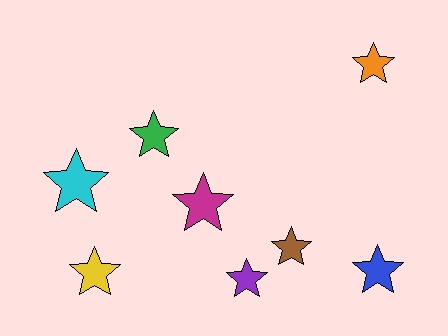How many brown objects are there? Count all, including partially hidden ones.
There is 1 brown object.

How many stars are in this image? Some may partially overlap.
There are 8 stars.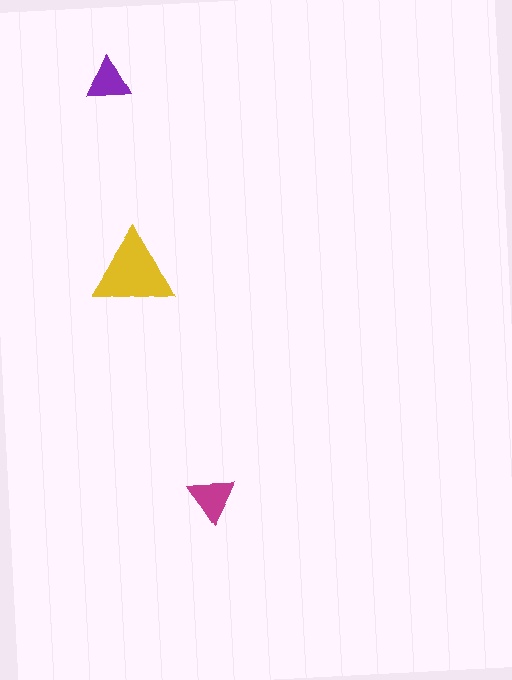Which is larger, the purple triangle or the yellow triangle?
The yellow one.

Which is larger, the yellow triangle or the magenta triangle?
The yellow one.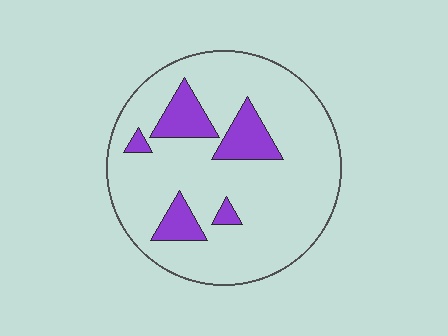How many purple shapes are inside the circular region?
5.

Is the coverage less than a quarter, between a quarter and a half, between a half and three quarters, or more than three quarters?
Less than a quarter.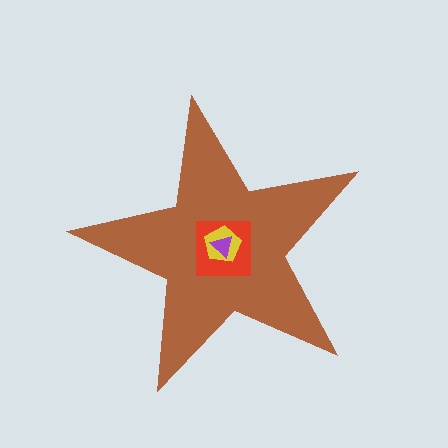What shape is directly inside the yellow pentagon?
The purple triangle.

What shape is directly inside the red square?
The yellow pentagon.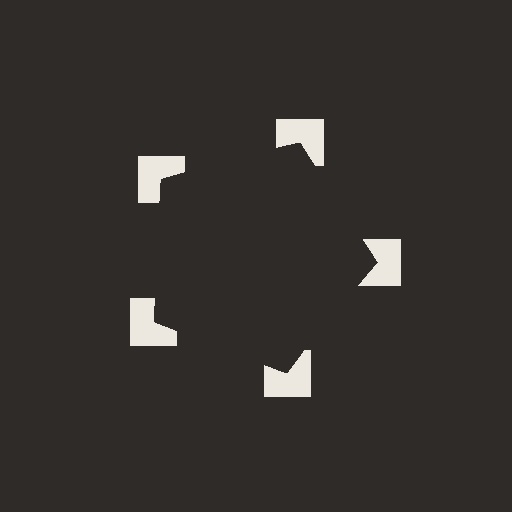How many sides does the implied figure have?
5 sides.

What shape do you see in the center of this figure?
An illusory pentagon — its edges are inferred from the aligned wedge cuts in the notched squares, not physically drawn.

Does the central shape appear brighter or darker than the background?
It typically appears slightly darker than the background, even though no actual brightness change is drawn.